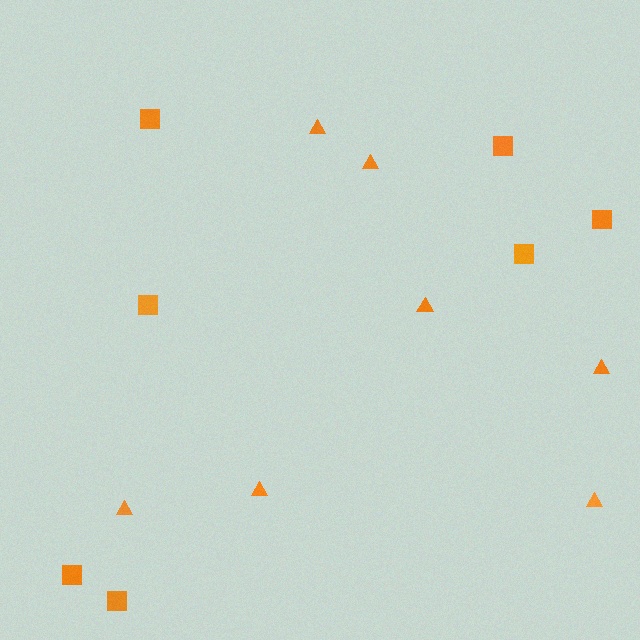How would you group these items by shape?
There are 2 groups: one group of triangles (7) and one group of squares (7).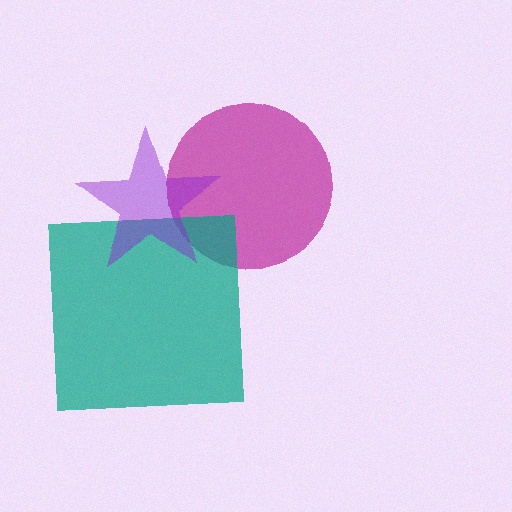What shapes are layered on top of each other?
The layered shapes are: a magenta circle, a teal square, a purple star.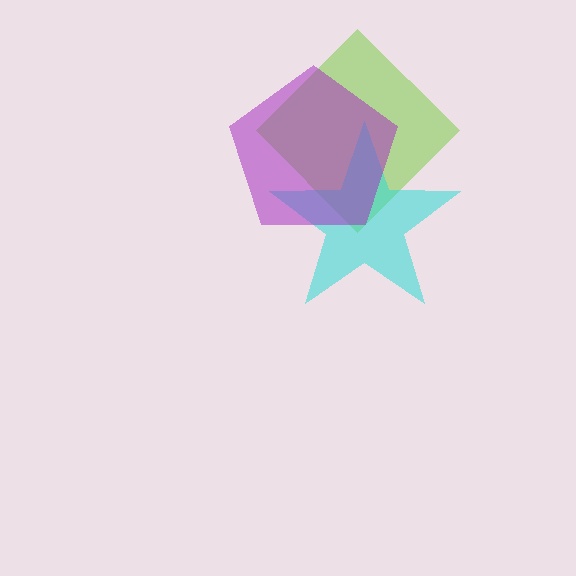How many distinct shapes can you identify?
There are 3 distinct shapes: a lime diamond, a cyan star, a purple pentagon.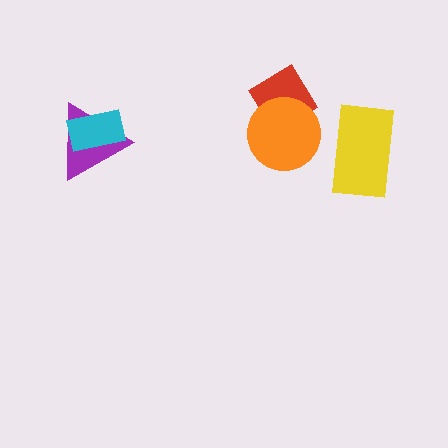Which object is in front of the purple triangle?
The cyan rectangle is in front of the purple triangle.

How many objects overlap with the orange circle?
1 object overlaps with the orange circle.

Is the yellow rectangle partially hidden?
No, no other shape covers it.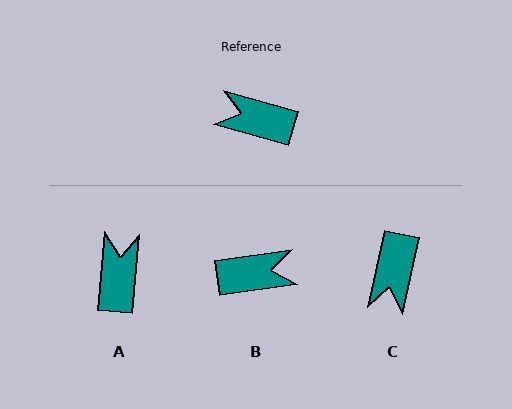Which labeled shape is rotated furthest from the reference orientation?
B, about 155 degrees away.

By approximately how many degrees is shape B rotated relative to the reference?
Approximately 155 degrees clockwise.